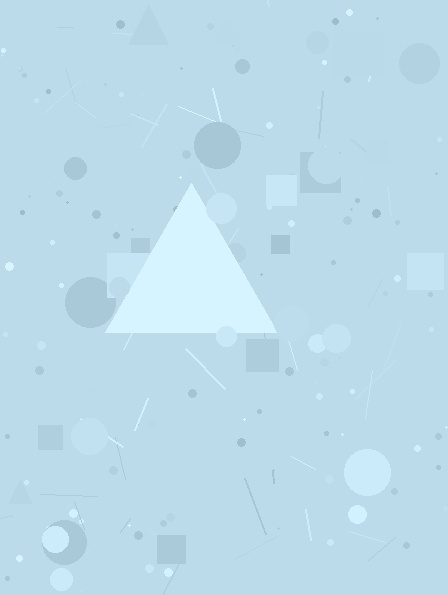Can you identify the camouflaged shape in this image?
The camouflaged shape is a triangle.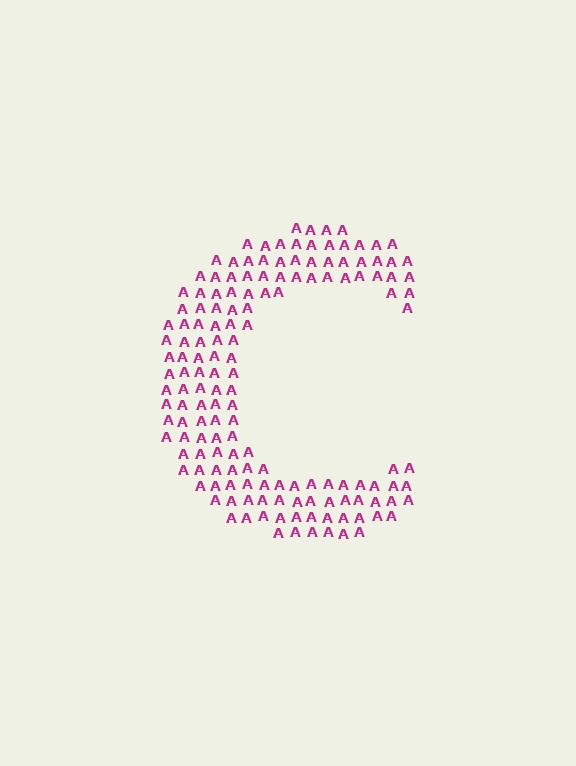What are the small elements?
The small elements are letter A's.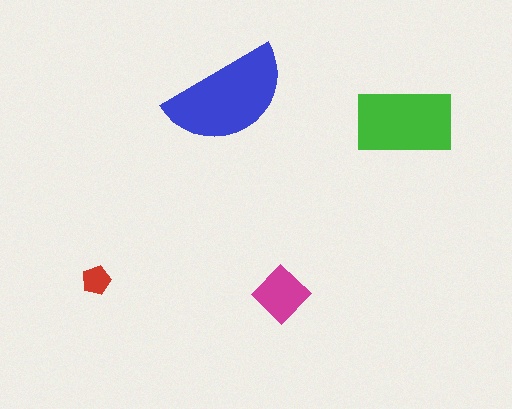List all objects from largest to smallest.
The blue semicircle, the green rectangle, the magenta diamond, the red pentagon.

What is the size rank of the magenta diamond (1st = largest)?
3rd.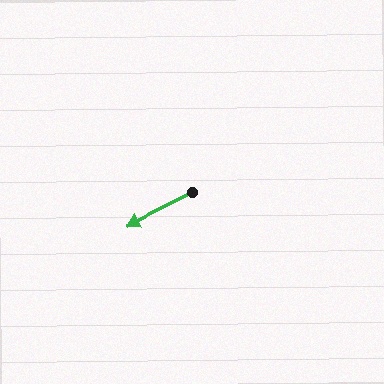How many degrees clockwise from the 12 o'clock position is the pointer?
Approximately 243 degrees.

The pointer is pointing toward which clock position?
Roughly 8 o'clock.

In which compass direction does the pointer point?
Southwest.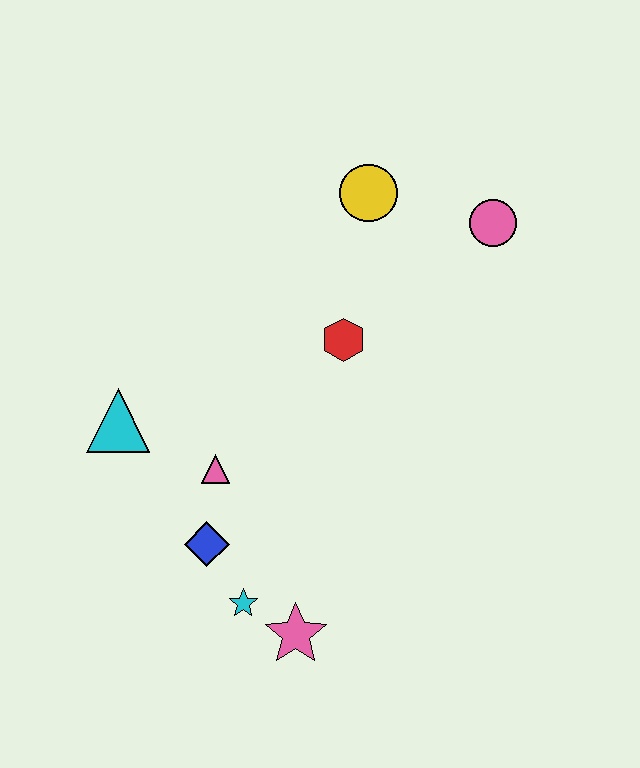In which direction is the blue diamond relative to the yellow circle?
The blue diamond is below the yellow circle.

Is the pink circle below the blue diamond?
No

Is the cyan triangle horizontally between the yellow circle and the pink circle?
No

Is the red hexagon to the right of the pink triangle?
Yes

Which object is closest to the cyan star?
The pink star is closest to the cyan star.